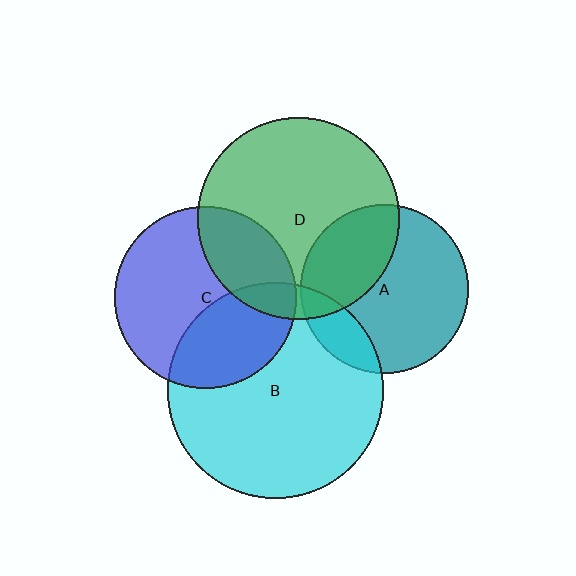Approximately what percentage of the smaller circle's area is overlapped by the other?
Approximately 10%.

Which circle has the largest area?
Circle B (cyan).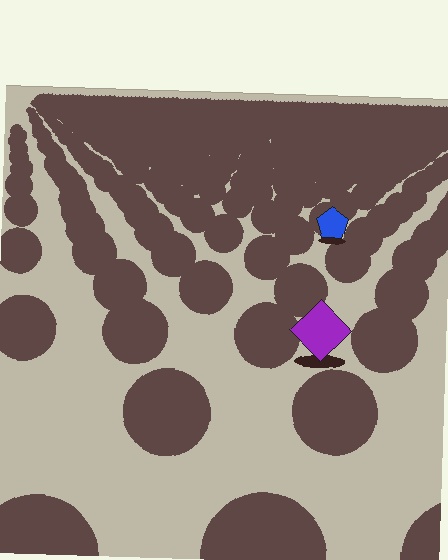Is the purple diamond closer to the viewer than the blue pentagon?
Yes. The purple diamond is closer — you can tell from the texture gradient: the ground texture is coarser near it.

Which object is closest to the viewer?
The purple diamond is closest. The texture marks near it are larger and more spread out.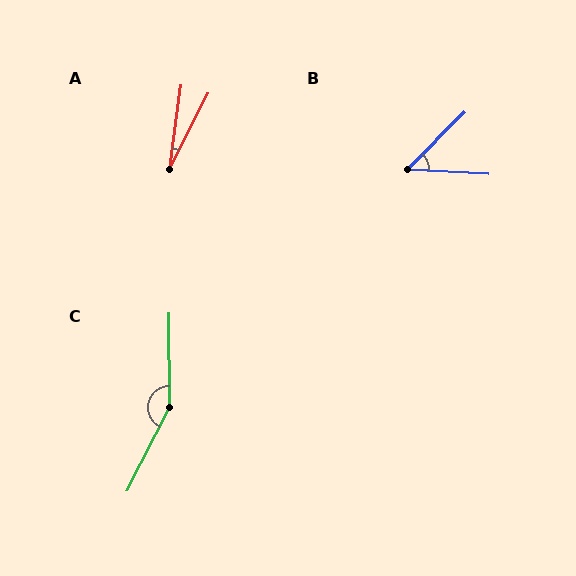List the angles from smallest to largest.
A (19°), B (48°), C (153°).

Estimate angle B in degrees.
Approximately 48 degrees.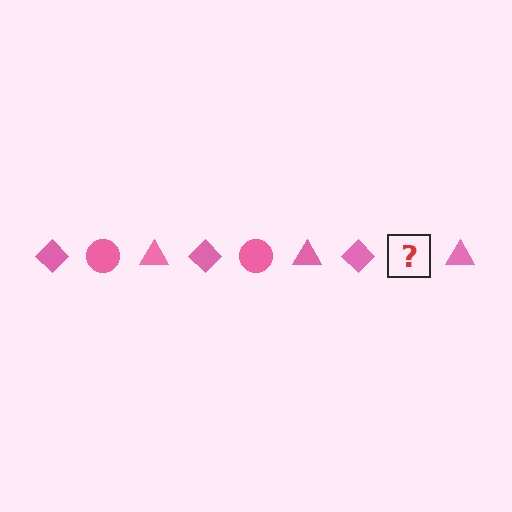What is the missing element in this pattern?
The missing element is a pink circle.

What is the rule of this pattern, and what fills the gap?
The rule is that the pattern cycles through diamond, circle, triangle shapes in pink. The gap should be filled with a pink circle.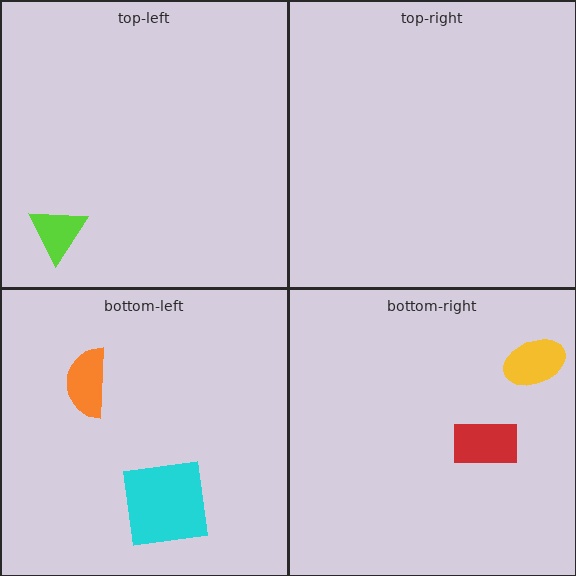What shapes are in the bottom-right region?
The red rectangle, the yellow ellipse.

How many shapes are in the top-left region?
1.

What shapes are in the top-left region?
The lime triangle.